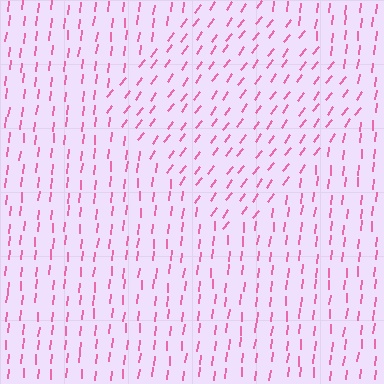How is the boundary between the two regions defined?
The boundary is defined purely by a change in line orientation (approximately 31 degrees difference). All lines are the same color and thickness.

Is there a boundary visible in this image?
Yes, there is a texture boundary formed by a change in line orientation.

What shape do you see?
I see a diamond.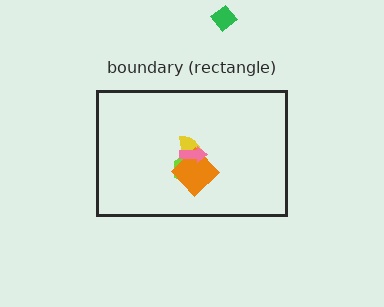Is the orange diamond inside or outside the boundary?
Inside.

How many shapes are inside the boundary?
4 inside, 1 outside.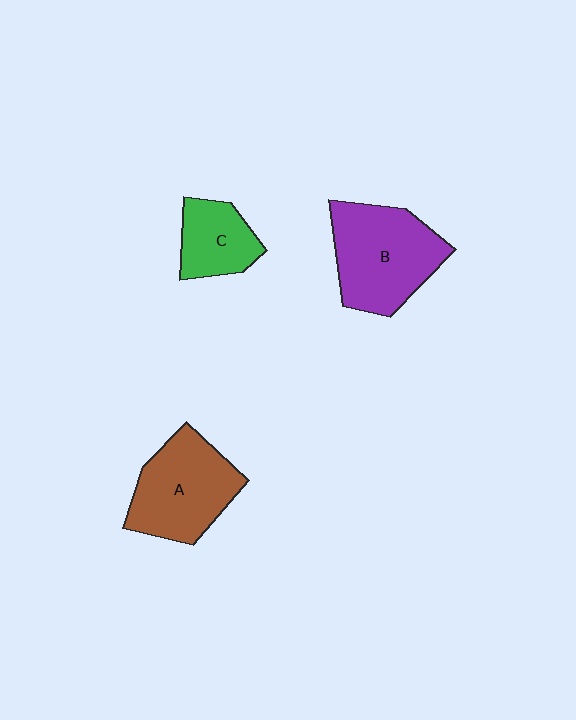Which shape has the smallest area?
Shape C (green).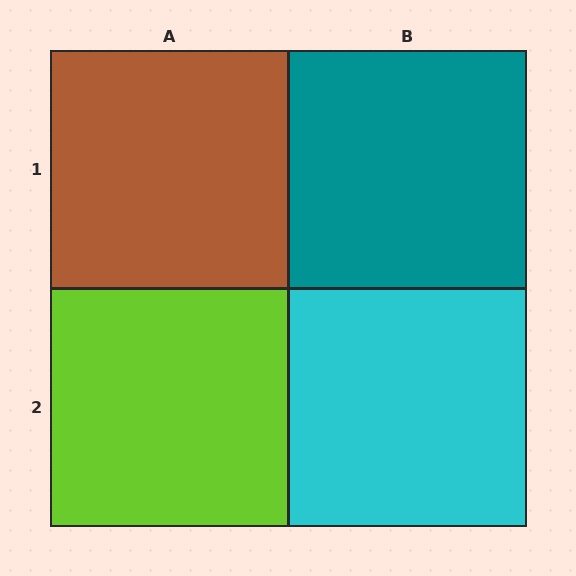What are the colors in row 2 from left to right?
Lime, cyan.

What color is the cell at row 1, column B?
Teal.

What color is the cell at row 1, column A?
Brown.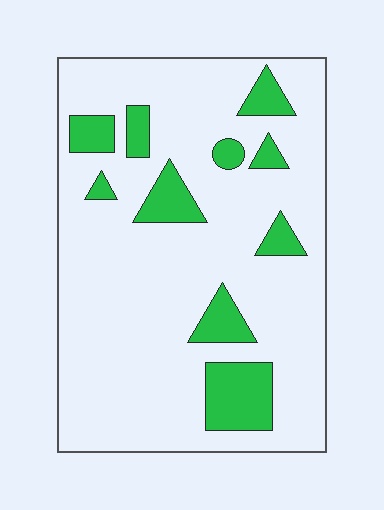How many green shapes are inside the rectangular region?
10.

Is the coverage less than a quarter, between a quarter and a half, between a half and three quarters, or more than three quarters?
Less than a quarter.